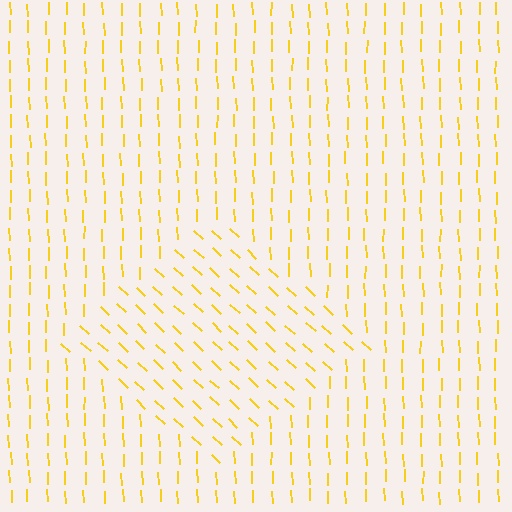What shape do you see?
I see a diamond.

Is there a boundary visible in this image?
Yes, there is a texture boundary formed by a change in line orientation.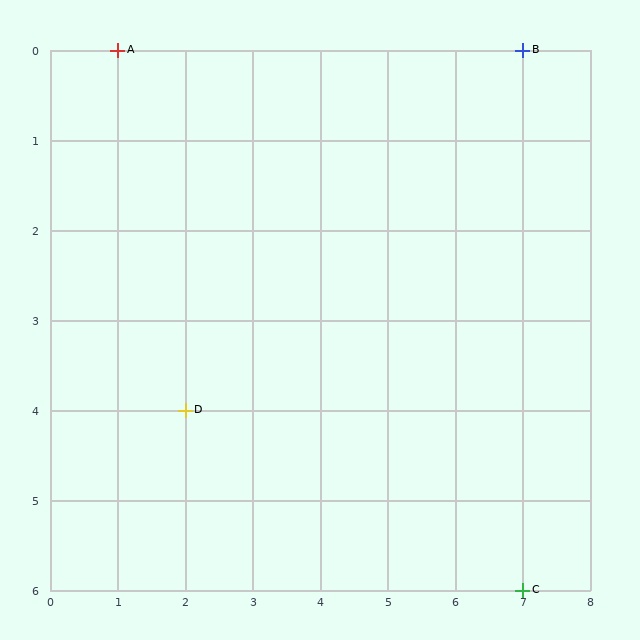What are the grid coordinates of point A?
Point A is at grid coordinates (1, 0).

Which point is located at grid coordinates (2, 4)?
Point D is at (2, 4).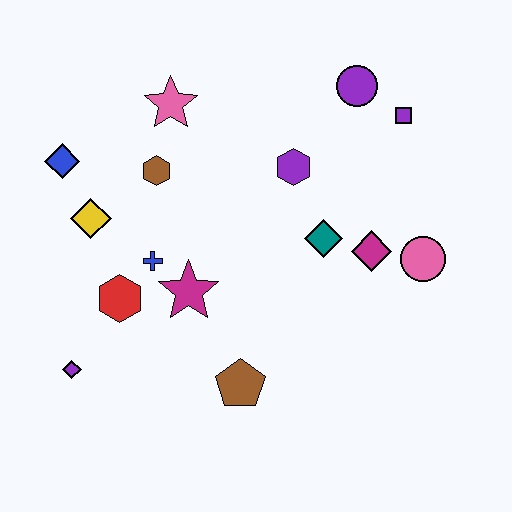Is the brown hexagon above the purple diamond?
Yes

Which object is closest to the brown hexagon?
The pink star is closest to the brown hexagon.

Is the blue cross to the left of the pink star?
Yes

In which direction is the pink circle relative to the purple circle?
The pink circle is below the purple circle.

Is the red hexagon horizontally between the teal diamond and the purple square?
No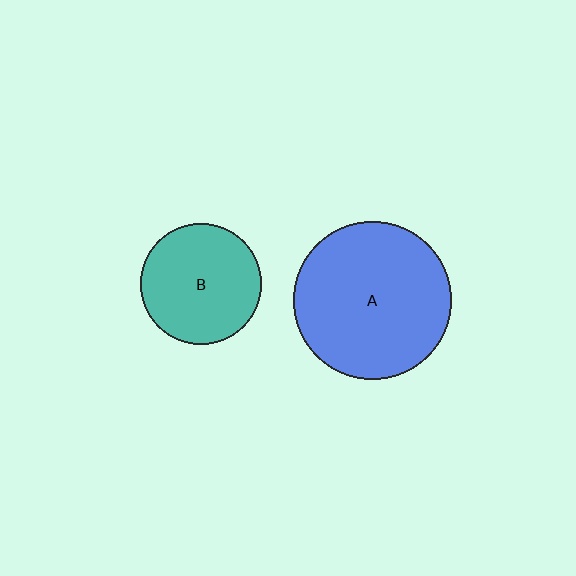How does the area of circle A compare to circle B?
Approximately 1.7 times.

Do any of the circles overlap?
No, none of the circles overlap.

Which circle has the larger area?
Circle A (blue).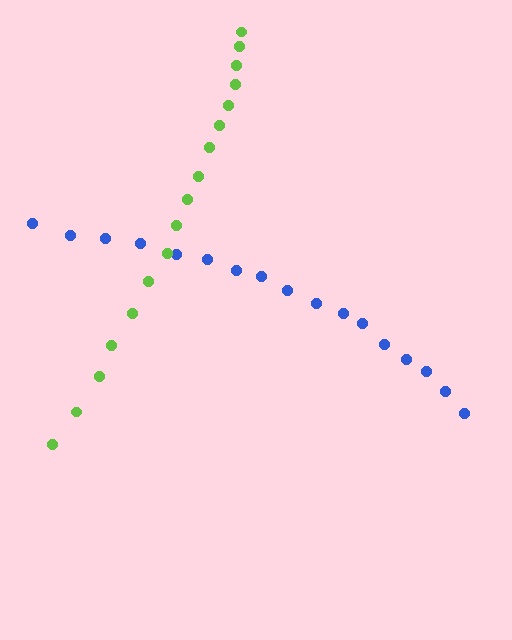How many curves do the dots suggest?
There are 2 distinct paths.